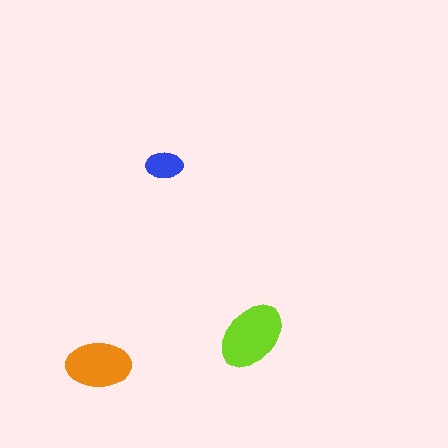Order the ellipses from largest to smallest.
the lime one, the orange one, the blue one.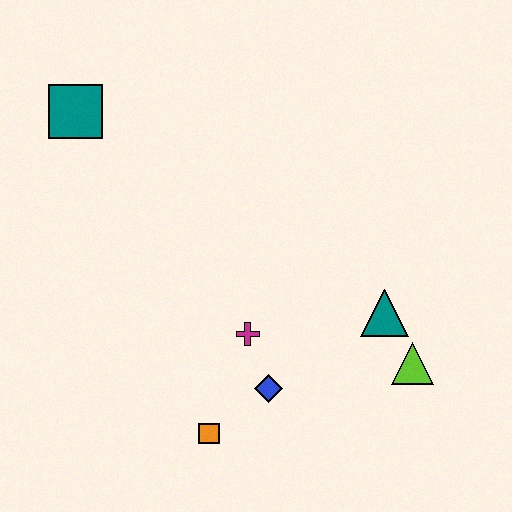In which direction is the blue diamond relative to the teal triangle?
The blue diamond is to the left of the teal triangle.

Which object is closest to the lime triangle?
The teal triangle is closest to the lime triangle.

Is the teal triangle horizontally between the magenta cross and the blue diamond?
No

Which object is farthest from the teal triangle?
The teal square is farthest from the teal triangle.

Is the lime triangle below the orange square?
No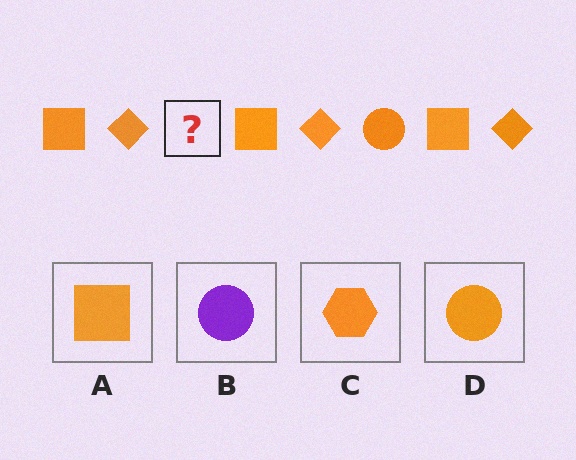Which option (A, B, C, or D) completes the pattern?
D.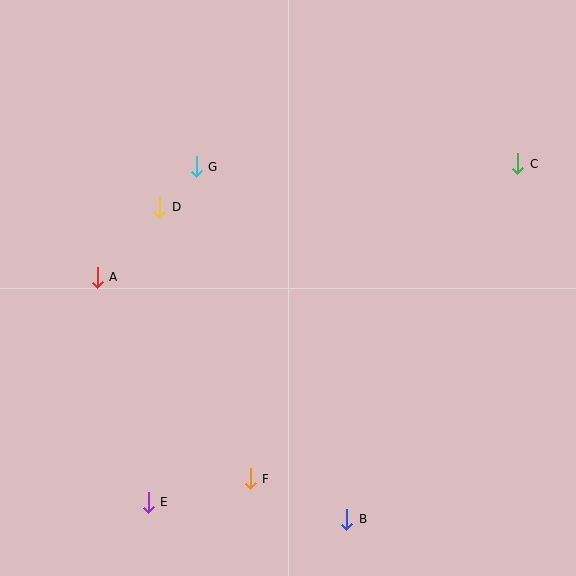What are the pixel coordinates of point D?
Point D is at (160, 207).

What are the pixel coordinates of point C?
Point C is at (518, 164).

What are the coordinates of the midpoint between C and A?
The midpoint between C and A is at (307, 220).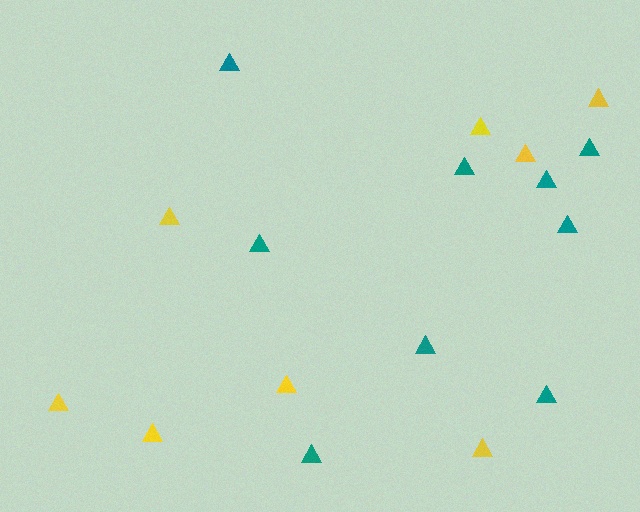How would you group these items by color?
There are 2 groups: one group of yellow triangles (8) and one group of teal triangles (9).